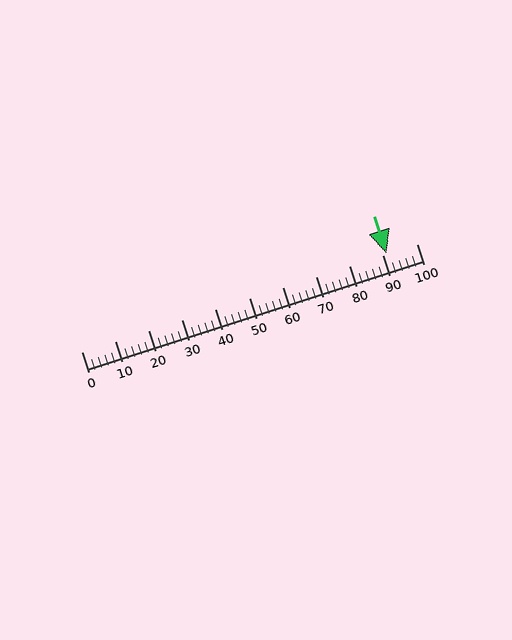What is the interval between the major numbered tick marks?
The major tick marks are spaced 10 units apart.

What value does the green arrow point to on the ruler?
The green arrow points to approximately 91.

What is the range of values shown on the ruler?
The ruler shows values from 0 to 100.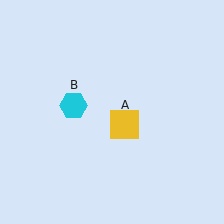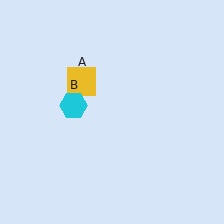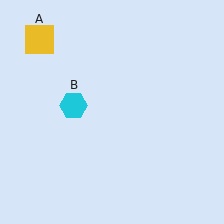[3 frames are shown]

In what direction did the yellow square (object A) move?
The yellow square (object A) moved up and to the left.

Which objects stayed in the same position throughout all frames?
Cyan hexagon (object B) remained stationary.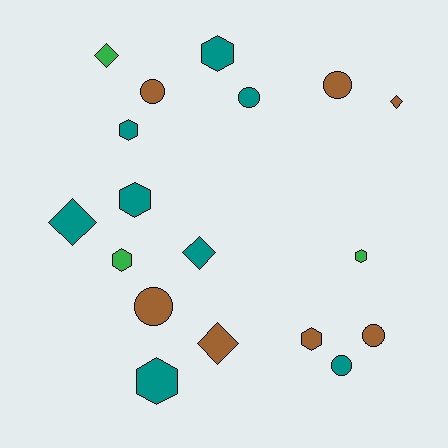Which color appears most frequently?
Teal, with 8 objects.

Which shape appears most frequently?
Hexagon, with 7 objects.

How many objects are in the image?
There are 18 objects.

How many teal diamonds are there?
There are 2 teal diamonds.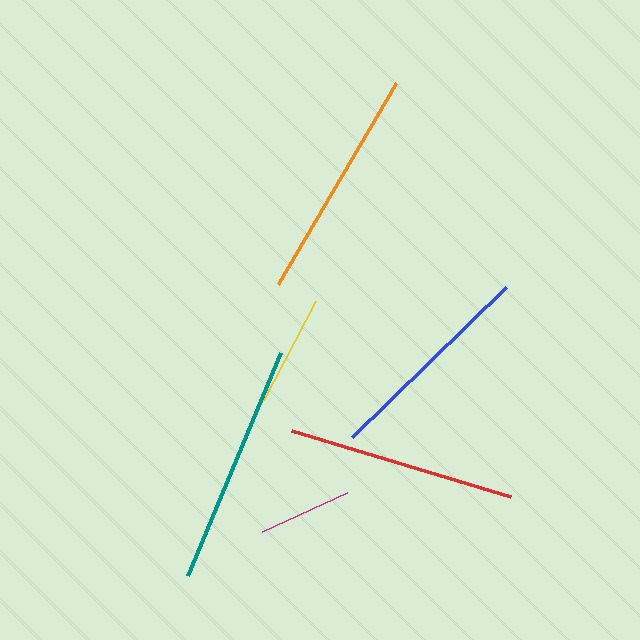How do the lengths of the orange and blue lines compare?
The orange and blue lines are approximately the same length.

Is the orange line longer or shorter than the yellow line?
The orange line is longer than the yellow line.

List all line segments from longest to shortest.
From longest to shortest: teal, orange, red, blue, yellow, magenta.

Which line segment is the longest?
The teal line is the longest at approximately 242 pixels.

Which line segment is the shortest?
The magenta line is the shortest at approximately 93 pixels.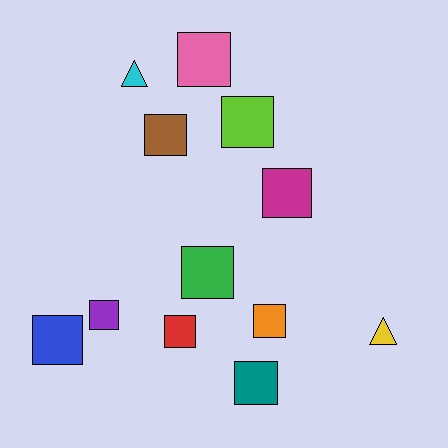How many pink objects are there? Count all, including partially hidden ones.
There is 1 pink object.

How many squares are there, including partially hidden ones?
There are 10 squares.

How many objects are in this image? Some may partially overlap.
There are 12 objects.